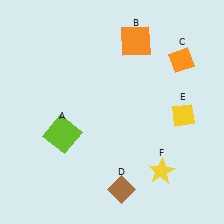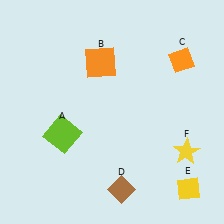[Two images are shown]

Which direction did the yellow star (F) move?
The yellow star (F) moved right.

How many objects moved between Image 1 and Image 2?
3 objects moved between the two images.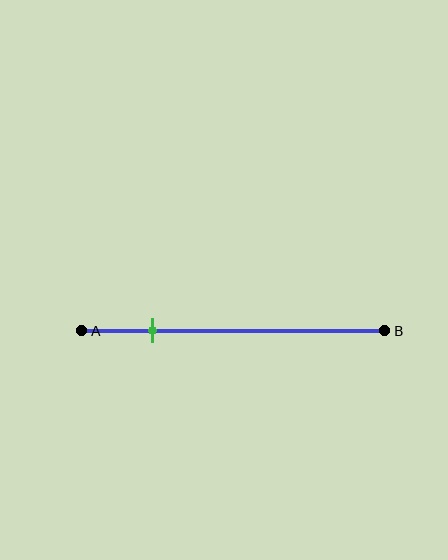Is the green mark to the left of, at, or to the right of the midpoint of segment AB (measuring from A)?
The green mark is to the left of the midpoint of segment AB.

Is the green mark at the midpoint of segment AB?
No, the mark is at about 25% from A, not at the 50% midpoint.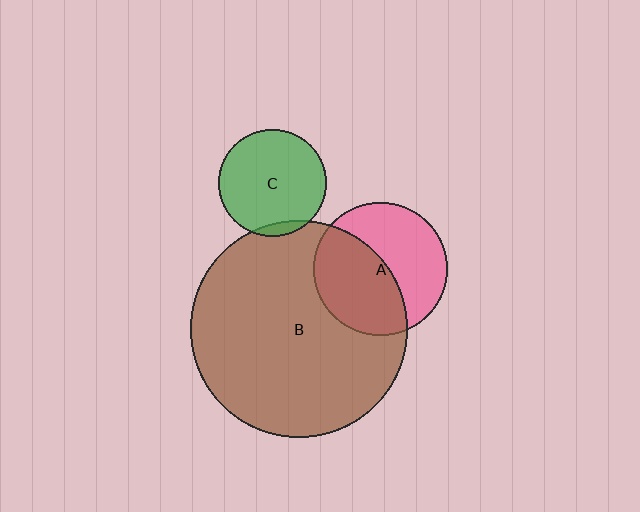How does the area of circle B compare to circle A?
Approximately 2.6 times.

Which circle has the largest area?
Circle B (brown).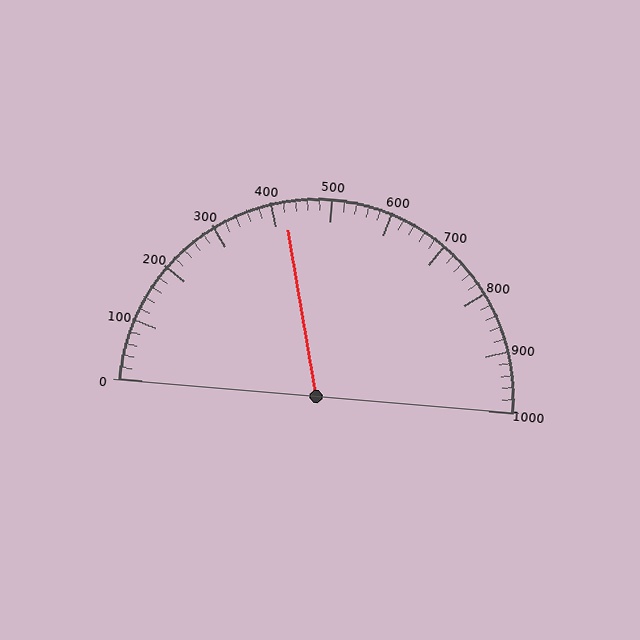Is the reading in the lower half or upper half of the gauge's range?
The reading is in the lower half of the range (0 to 1000).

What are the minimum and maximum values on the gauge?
The gauge ranges from 0 to 1000.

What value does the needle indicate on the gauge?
The needle indicates approximately 420.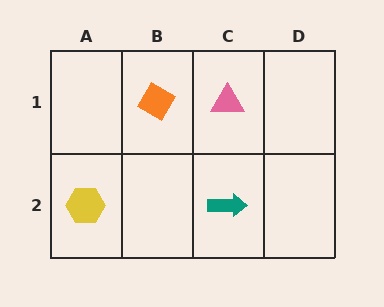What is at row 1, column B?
An orange diamond.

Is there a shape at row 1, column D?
No, that cell is empty.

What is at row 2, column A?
A yellow hexagon.